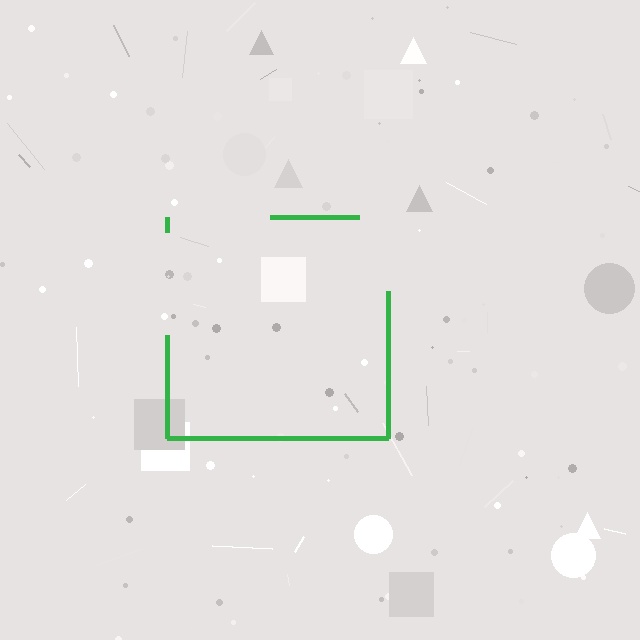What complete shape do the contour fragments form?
The contour fragments form a square.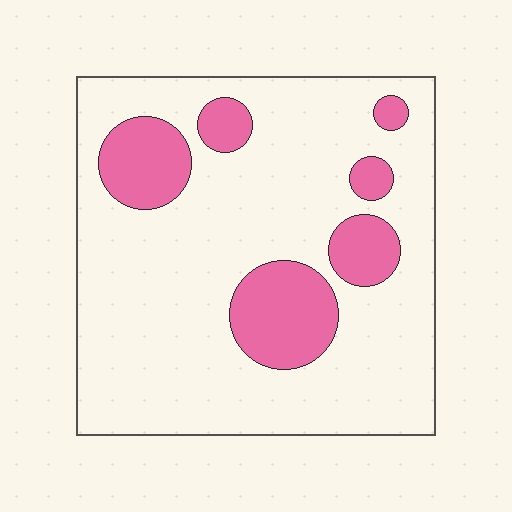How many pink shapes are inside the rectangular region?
6.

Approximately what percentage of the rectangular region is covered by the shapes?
Approximately 20%.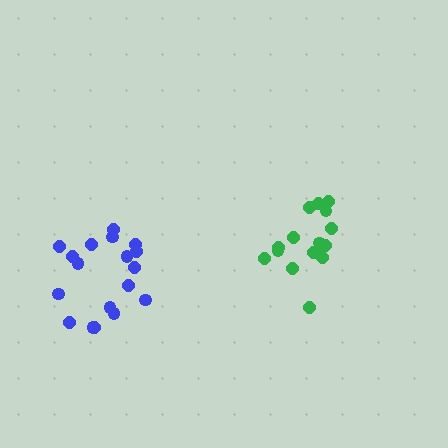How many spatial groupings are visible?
There are 2 spatial groupings.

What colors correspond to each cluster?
The clusters are colored: green, blue.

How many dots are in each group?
Group 1: 16 dots, Group 2: 18 dots (34 total).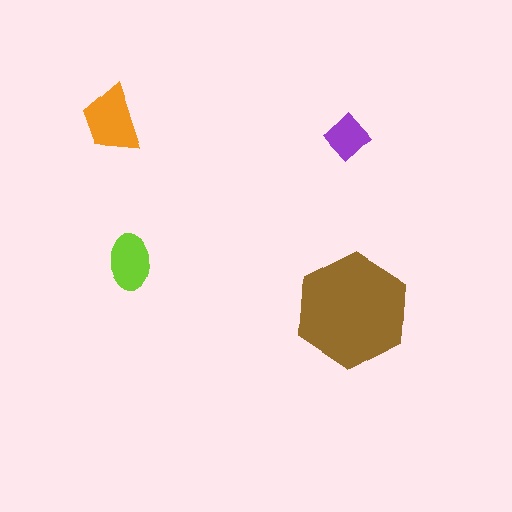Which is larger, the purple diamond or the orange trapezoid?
The orange trapezoid.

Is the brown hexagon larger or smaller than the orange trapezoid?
Larger.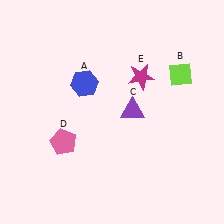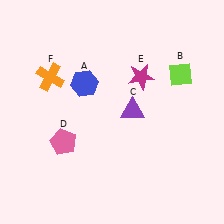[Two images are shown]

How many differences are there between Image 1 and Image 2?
There is 1 difference between the two images.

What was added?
An orange cross (F) was added in Image 2.